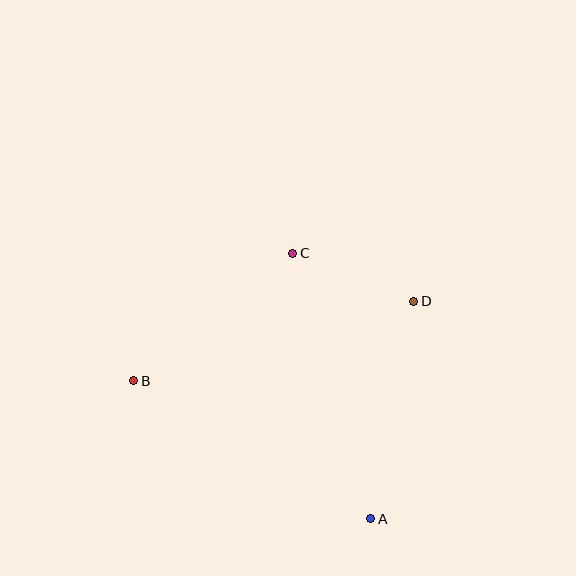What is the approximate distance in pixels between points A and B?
The distance between A and B is approximately 274 pixels.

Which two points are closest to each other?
Points C and D are closest to each other.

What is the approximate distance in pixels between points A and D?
The distance between A and D is approximately 222 pixels.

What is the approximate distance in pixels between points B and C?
The distance between B and C is approximately 204 pixels.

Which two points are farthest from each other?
Points B and D are farthest from each other.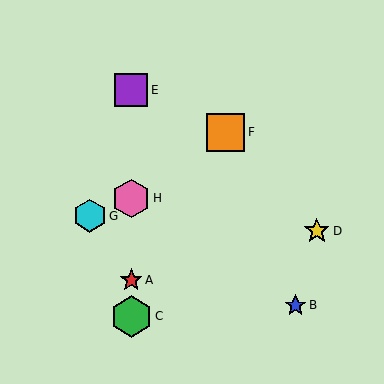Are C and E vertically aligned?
Yes, both are at x≈131.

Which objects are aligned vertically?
Objects A, C, E, H are aligned vertically.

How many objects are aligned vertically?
4 objects (A, C, E, H) are aligned vertically.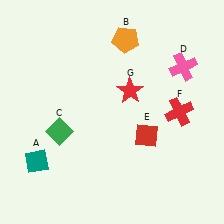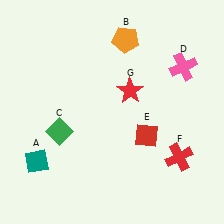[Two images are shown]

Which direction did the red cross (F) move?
The red cross (F) moved down.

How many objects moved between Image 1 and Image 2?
1 object moved between the two images.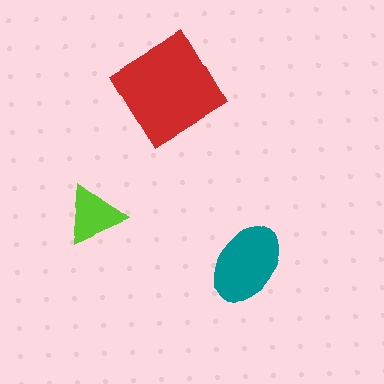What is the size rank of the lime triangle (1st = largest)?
3rd.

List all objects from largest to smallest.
The red diamond, the teal ellipse, the lime triangle.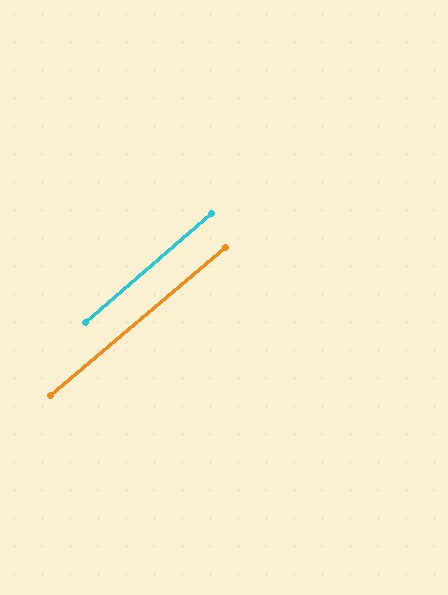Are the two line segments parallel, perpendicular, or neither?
Parallel — their directions differ by only 0.3°.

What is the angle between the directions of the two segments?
Approximately 0 degrees.